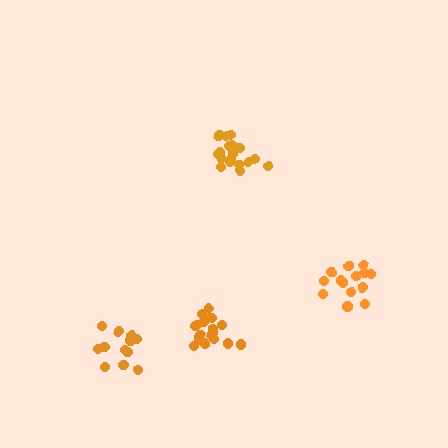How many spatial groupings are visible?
There are 4 spatial groupings.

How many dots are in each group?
Group 1: 13 dots, Group 2: 17 dots, Group 3: 18 dots, Group 4: 14 dots (62 total).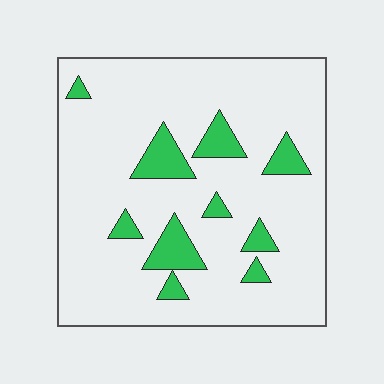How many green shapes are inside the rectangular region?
10.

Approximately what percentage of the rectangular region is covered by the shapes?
Approximately 15%.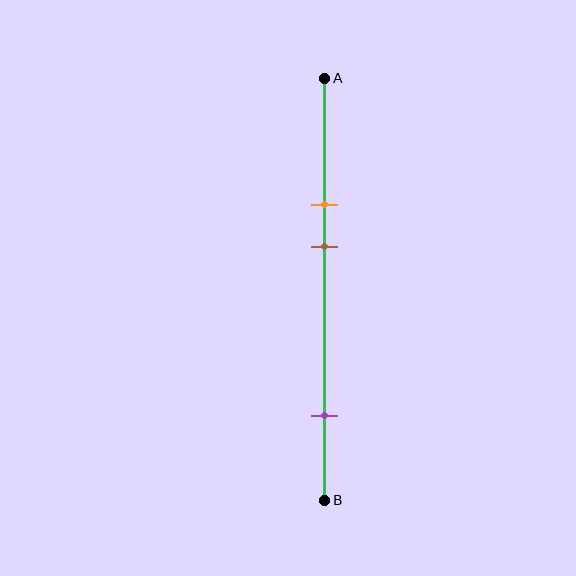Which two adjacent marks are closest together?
The orange and brown marks are the closest adjacent pair.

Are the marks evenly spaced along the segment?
No, the marks are not evenly spaced.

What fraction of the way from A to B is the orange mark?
The orange mark is approximately 30% (0.3) of the way from A to B.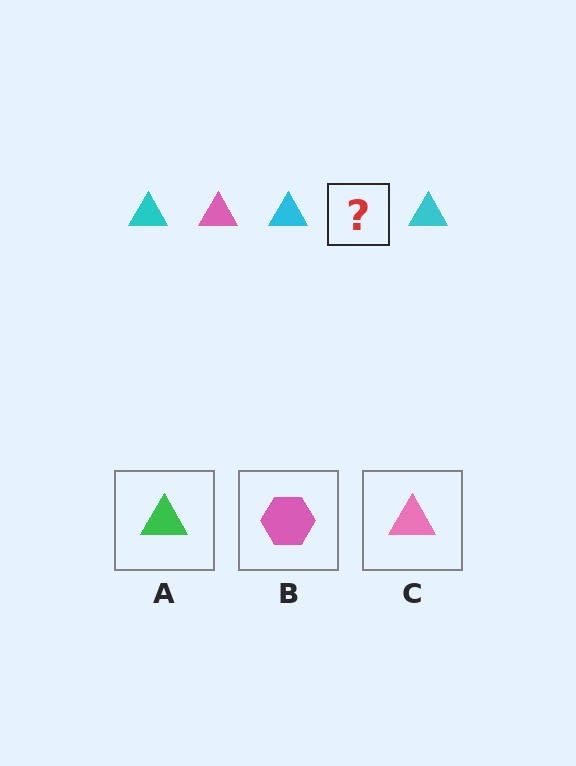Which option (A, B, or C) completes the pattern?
C.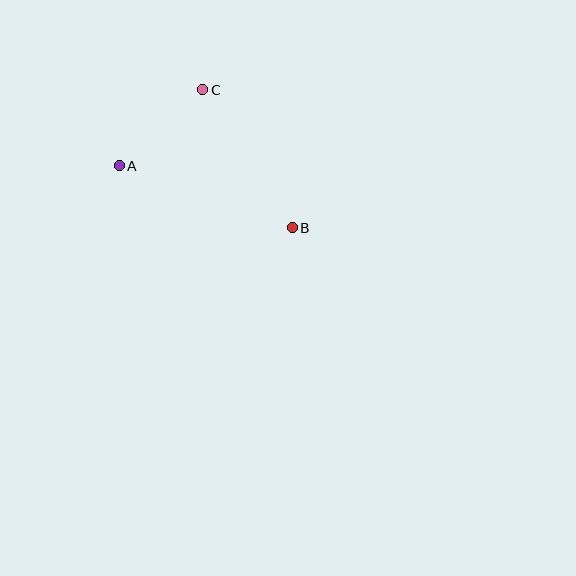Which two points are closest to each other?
Points A and C are closest to each other.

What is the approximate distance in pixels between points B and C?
The distance between B and C is approximately 164 pixels.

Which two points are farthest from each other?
Points A and B are farthest from each other.